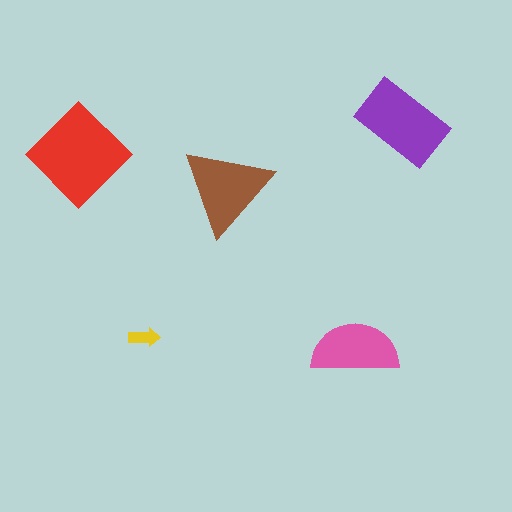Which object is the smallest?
The yellow arrow.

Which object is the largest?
The red diamond.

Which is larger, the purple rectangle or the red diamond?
The red diamond.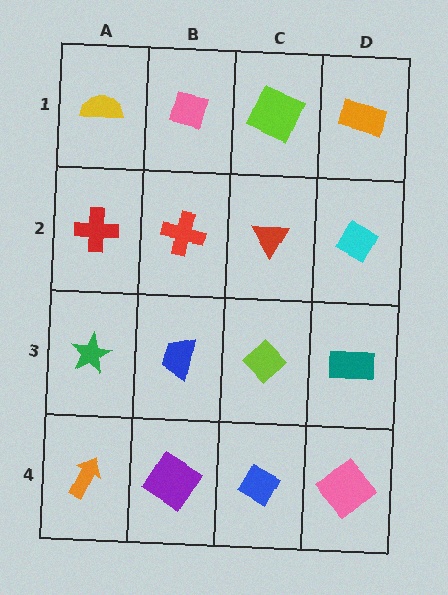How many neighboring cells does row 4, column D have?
2.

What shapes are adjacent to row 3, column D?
A cyan diamond (row 2, column D), a pink diamond (row 4, column D), a lime diamond (row 3, column C).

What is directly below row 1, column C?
A red triangle.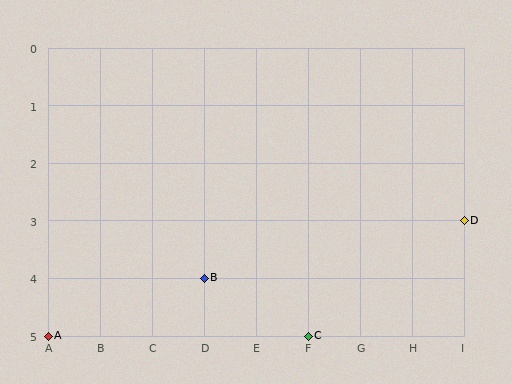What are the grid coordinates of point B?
Point B is at grid coordinates (D, 4).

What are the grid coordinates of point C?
Point C is at grid coordinates (F, 5).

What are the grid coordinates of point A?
Point A is at grid coordinates (A, 5).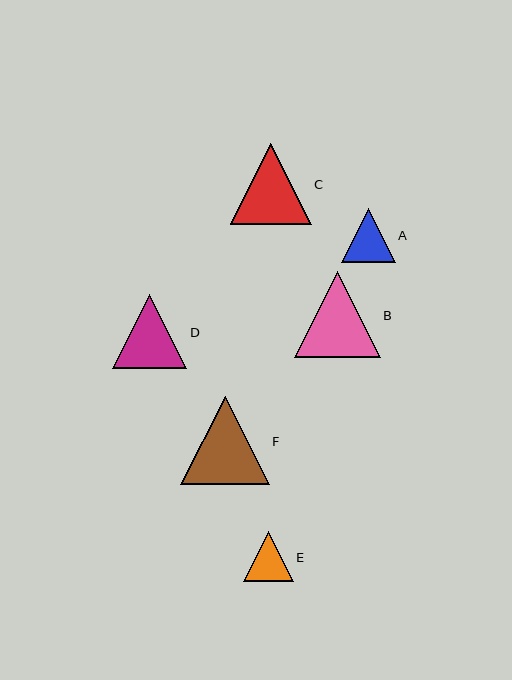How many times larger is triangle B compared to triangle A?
Triangle B is approximately 1.6 times the size of triangle A.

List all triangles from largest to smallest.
From largest to smallest: F, B, C, D, A, E.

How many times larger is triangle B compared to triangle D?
Triangle B is approximately 1.2 times the size of triangle D.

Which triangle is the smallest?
Triangle E is the smallest with a size of approximately 50 pixels.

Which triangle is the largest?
Triangle F is the largest with a size of approximately 88 pixels.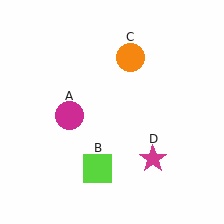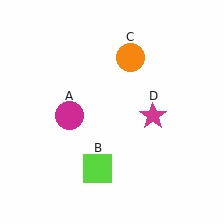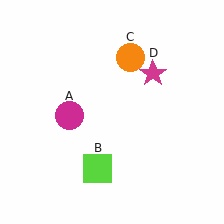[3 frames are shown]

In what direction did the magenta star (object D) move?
The magenta star (object D) moved up.